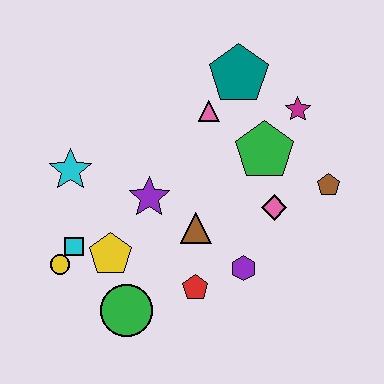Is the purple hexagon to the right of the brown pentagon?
No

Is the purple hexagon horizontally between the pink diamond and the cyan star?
Yes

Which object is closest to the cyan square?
The yellow circle is closest to the cyan square.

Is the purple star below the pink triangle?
Yes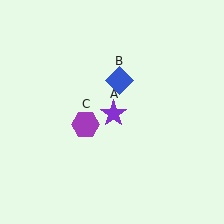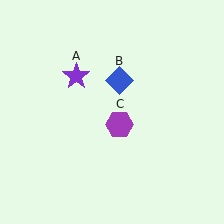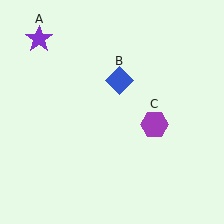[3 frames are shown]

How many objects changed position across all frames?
2 objects changed position: purple star (object A), purple hexagon (object C).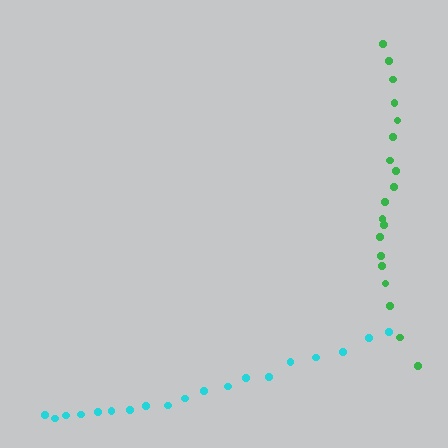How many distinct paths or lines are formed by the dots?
There are 2 distinct paths.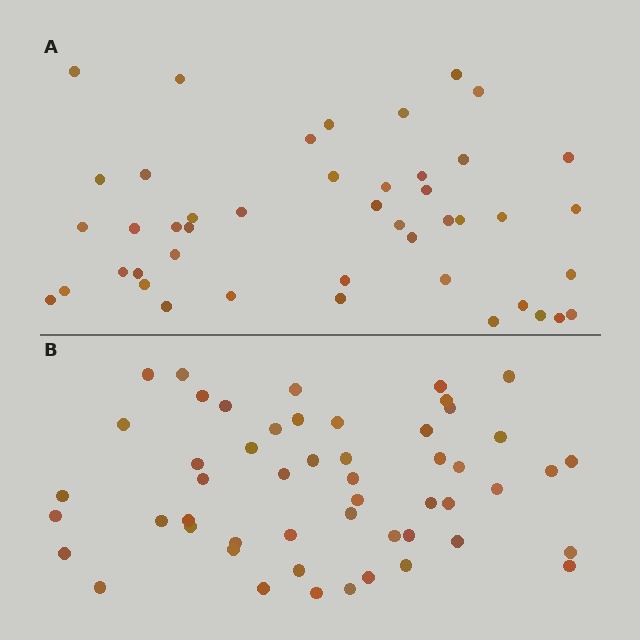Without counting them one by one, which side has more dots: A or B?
Region B (the bottom region) has more dots.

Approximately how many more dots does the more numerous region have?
Region B has roughly 8 or so more dots than region A.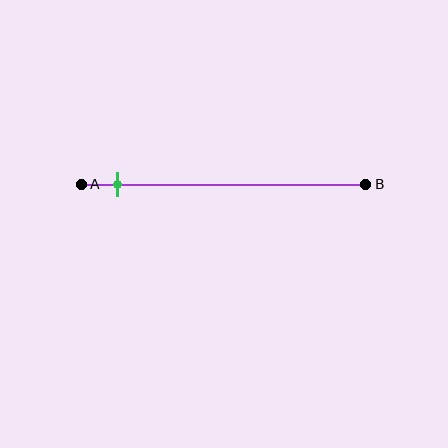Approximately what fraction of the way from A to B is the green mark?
The green mark is approximately 15% of the way from A to B.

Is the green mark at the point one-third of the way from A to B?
No, the mark is at about 15% from A, not at the 33% one-third point.